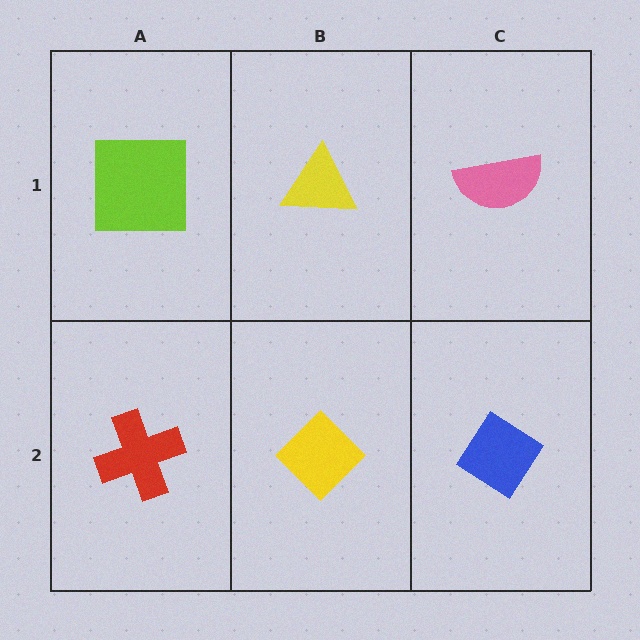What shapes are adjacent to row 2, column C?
A pink semicircle (row 1, column C), a yellow diamond (row 2, column B).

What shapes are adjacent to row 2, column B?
A yellow triangle (row 1, column B), a red cross (row 2, column A), a blue diamond (row 2, column C).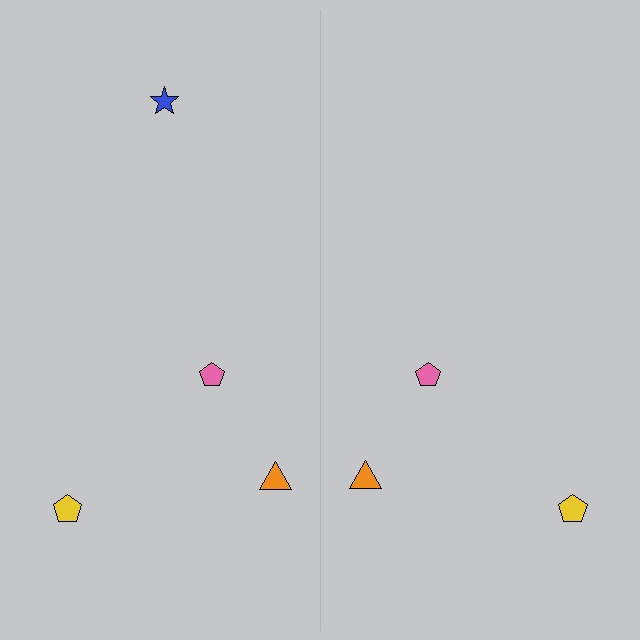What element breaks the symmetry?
A blue star is missing from the right side.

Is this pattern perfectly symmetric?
No, the pattern is not perfectly symmetric. A blue star is missing from the right side.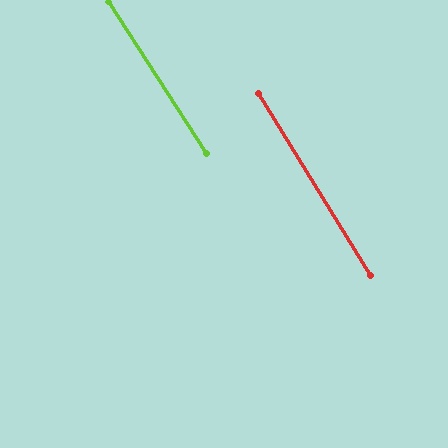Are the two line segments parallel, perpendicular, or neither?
Parallel — their directions differ by only 1.4°.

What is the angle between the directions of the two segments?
Approximately 1 degree.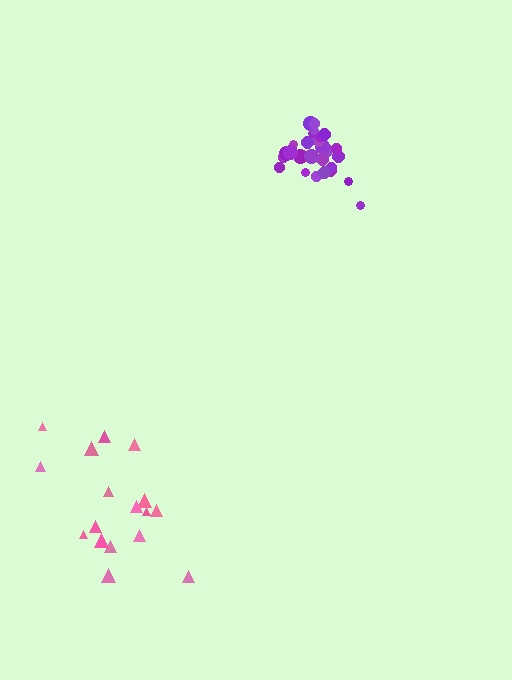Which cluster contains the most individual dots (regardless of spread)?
Purple (27).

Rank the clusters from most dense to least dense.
purple, pink.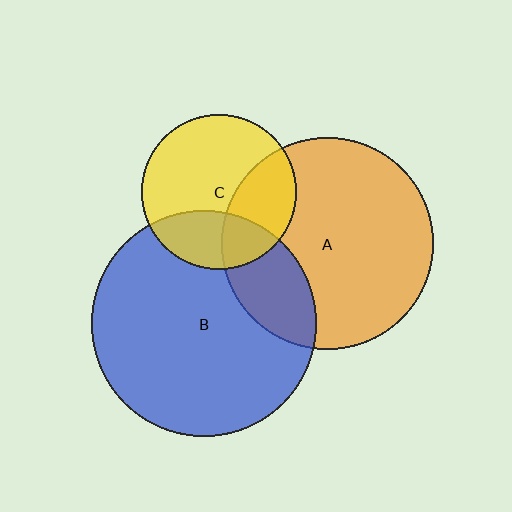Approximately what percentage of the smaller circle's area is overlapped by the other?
Approximately 25%.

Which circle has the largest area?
Circle B (blue).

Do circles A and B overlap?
Yes.